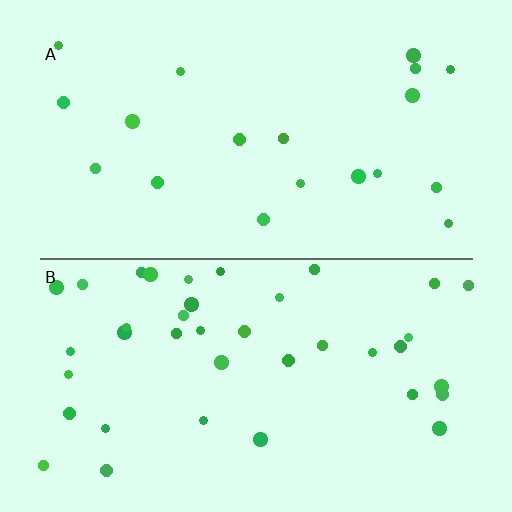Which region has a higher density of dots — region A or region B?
B (the bottom).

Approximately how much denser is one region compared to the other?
Approximately 2.0× — region B over region A.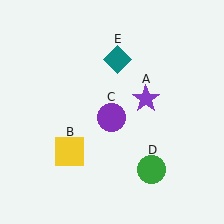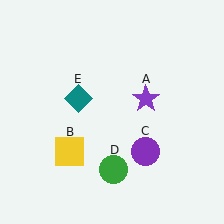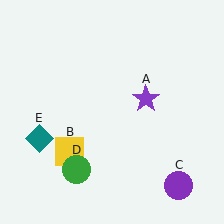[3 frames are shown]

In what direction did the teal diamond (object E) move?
The teal diamond (object E) moved down and to the left.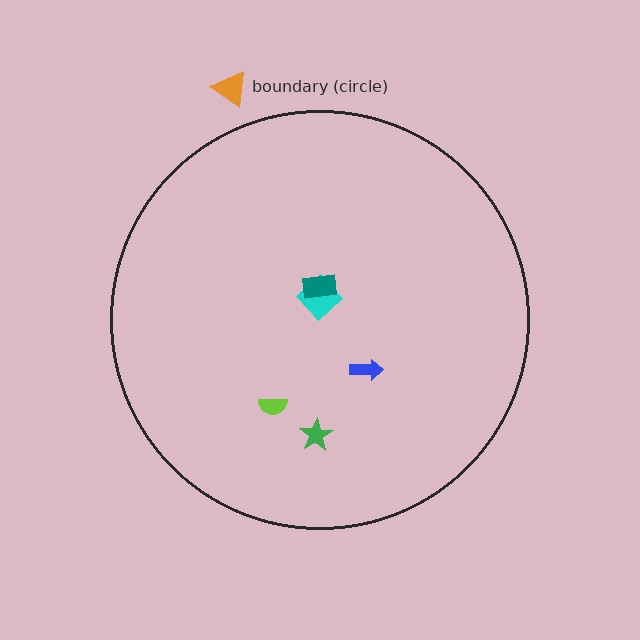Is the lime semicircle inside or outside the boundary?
Inside.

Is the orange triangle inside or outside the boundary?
Outside.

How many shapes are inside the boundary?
5 inside, 1 outside.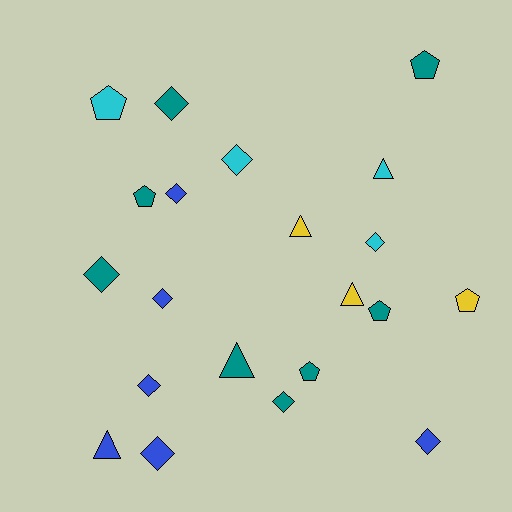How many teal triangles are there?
There is 1 teal triangle.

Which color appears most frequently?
Teal, with 8 objects.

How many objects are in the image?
There are 21 objects.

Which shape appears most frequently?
Diamond, with 10 objects.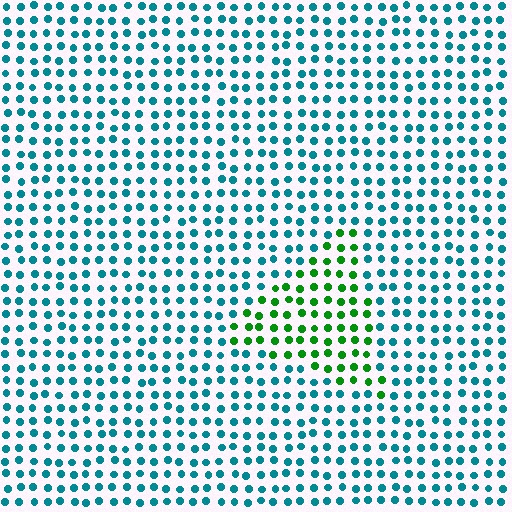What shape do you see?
I see a triangle.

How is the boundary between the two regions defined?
The boundary is defined purely by a slight shift in hue (about 58 degrees). Spacing, size, and orientation are identical on both sides.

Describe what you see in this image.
The image is filled with small teal elements in a uniform arrangement. A triangle-shaped region is visible where the elements are tinted to a slightly different hue, forming a subtle color boundary.